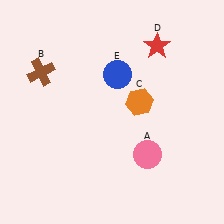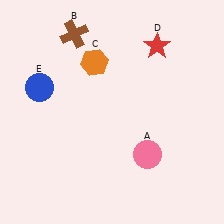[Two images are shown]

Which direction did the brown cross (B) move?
The brown cross (B) moved up.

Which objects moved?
The objects that moved are: the brown cross (B), the orange hexagon (C), the blue circle (E).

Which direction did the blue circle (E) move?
The blue circle (E) moved left.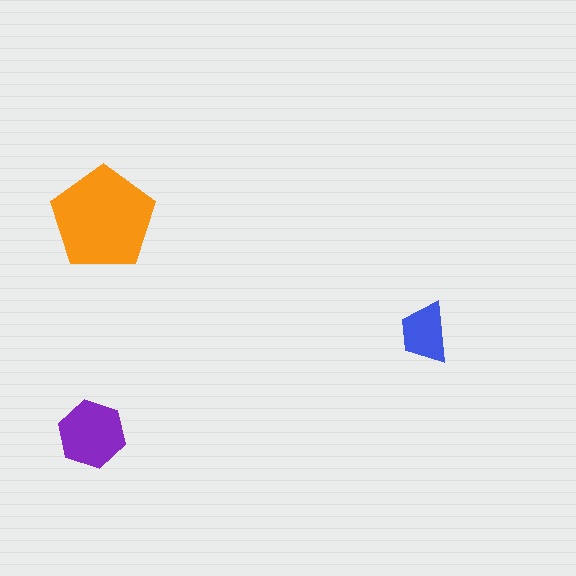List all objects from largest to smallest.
The orange pentagon, the purple hexagon, the blue trapezoid.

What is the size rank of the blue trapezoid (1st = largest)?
3rd.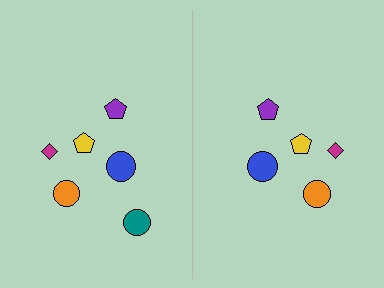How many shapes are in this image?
There are 11 shapes in this image.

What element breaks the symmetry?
A teal circle is missing from the right side.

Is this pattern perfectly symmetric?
No, the pattern is not perfectly symmetric. A teal circle is missing from the right side.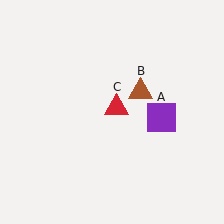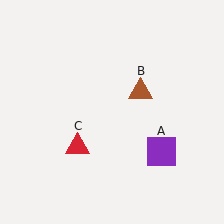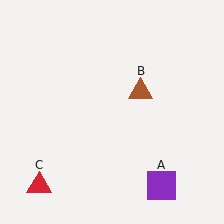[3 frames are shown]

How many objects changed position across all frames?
2 objects changed position: purple square (object A), red triangle (object C).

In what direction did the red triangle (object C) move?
The red triangle (object C) moved down and to the left.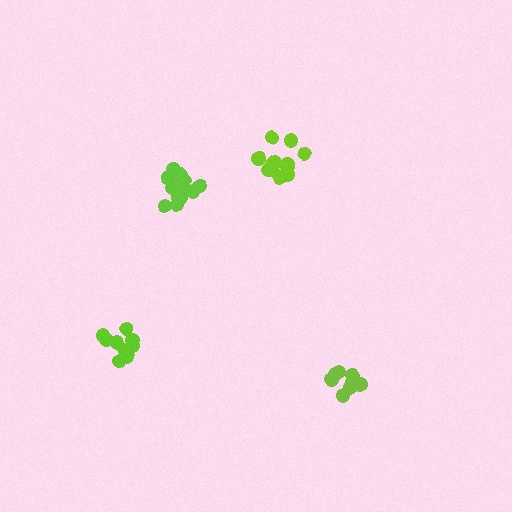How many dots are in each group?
Group 1: 15 dots, Group 2: 9 dots, Group 3: 12 dots, Group 4: 9 dots (45 total).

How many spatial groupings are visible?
There are 4 spatial groupings.